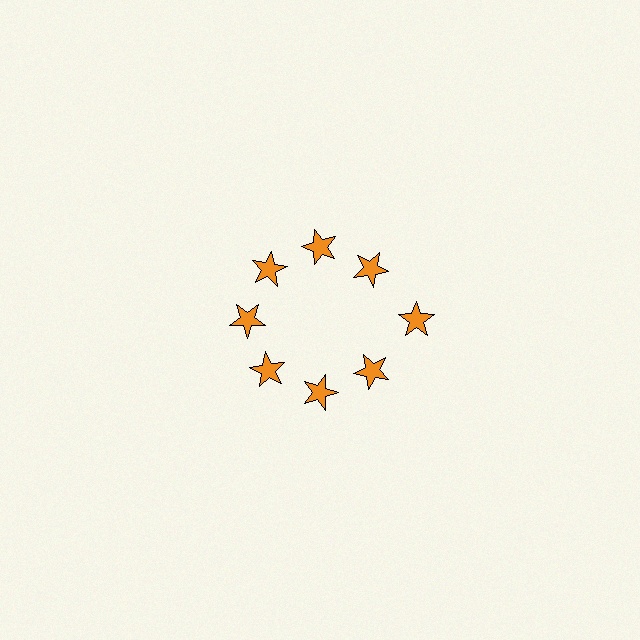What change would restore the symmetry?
The symmetry would be restored by moving it inward, back onto the ring so that all 8 stars sit at equal angles and equal distance from the center.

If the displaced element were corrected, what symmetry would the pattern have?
It would have 8-fold rotational symmetry — the pattern would map onto itself every 45 degrees.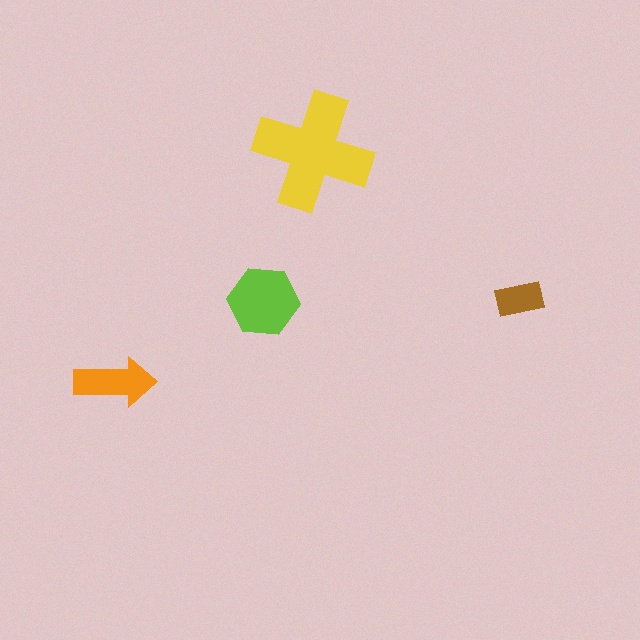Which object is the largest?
The yellow cross.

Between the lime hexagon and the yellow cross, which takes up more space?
The yellow cross.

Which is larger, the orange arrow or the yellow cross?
The yellow cross.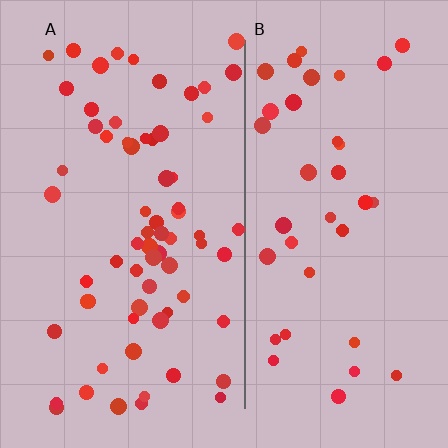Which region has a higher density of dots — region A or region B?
A (the left).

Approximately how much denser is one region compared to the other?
Approximately 1.8× — region A over region B.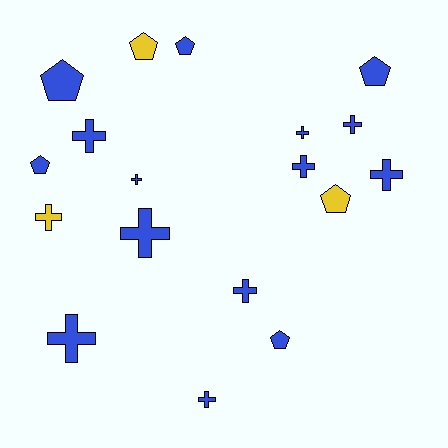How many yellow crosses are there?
There is 1 yellow cross.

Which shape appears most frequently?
Cross, with 11 objects.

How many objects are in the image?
There are 18 objects.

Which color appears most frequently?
Blue, with 15 objects.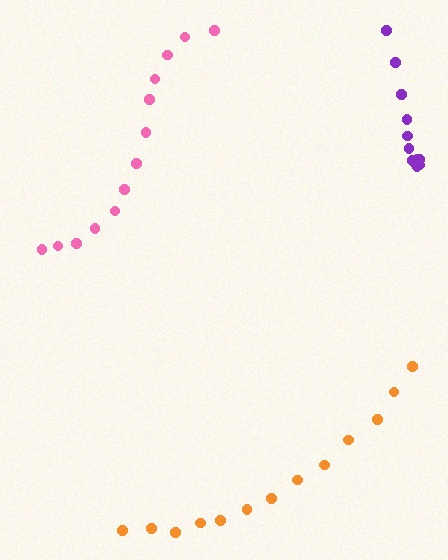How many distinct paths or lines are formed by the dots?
There are 3 distinct paths.